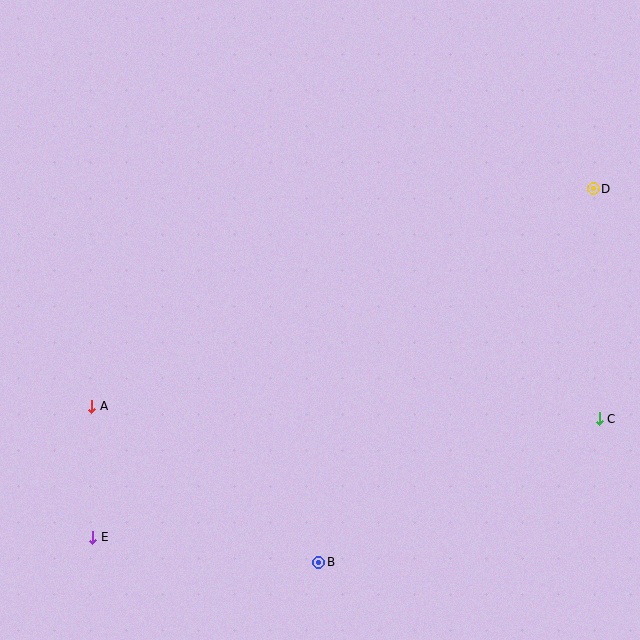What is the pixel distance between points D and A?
The distance between D and A is 547 pixels.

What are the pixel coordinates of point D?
Point D is at (593, 189).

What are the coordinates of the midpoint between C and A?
The midpoint between C and A is at (345, 412).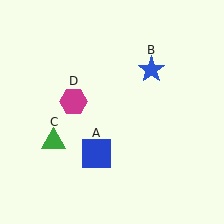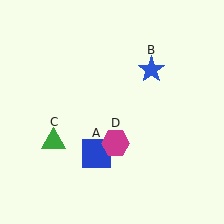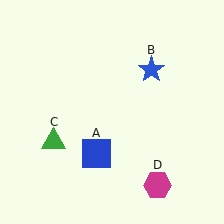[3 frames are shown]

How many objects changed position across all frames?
1 object changed position: magenta hexagon (object D).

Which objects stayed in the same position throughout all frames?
Blue square (object A) and blue star (object B) and green triangle (object C) remained stationary.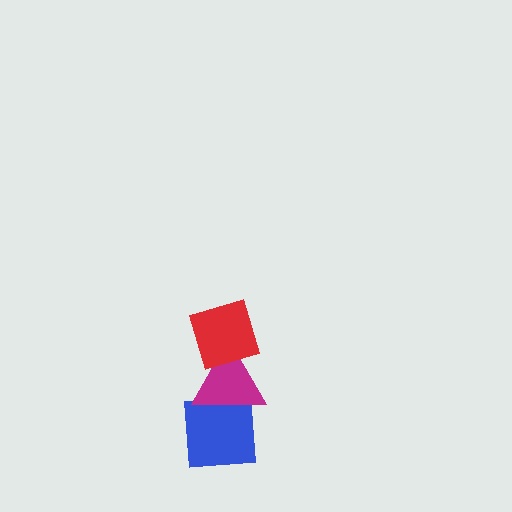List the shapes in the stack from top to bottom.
From top to bottom: the red diamond, the magenta triangle, the blue square.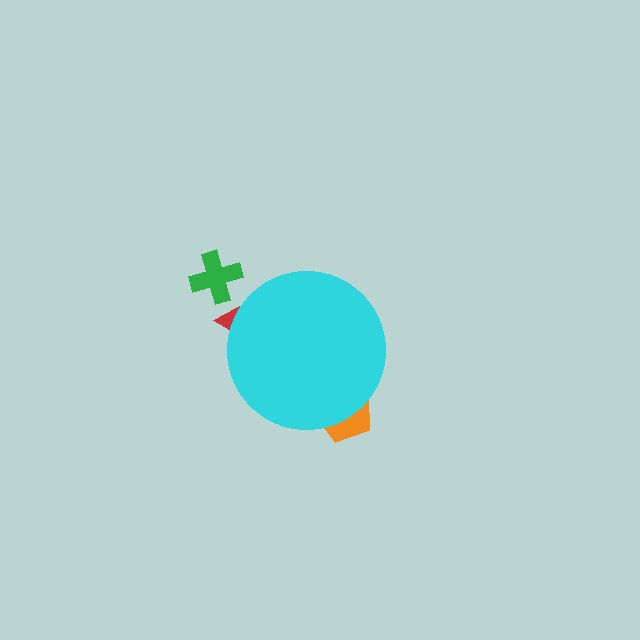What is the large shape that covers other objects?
A cyan circle.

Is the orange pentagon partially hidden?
Yes, the orange pentagon is partially hidden behind the cyan circle.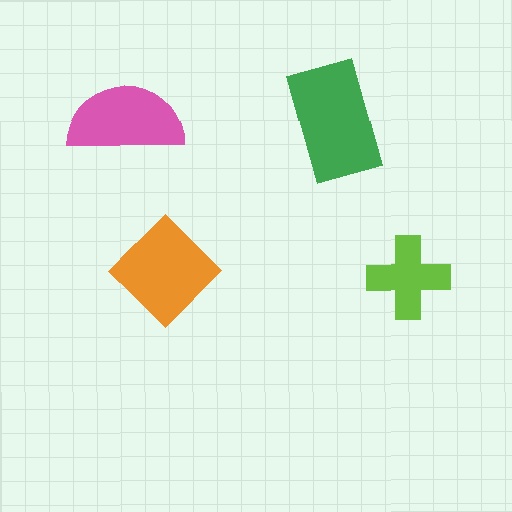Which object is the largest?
The green rectangle.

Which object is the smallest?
The lime cross.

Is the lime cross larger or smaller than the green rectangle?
Smaller.